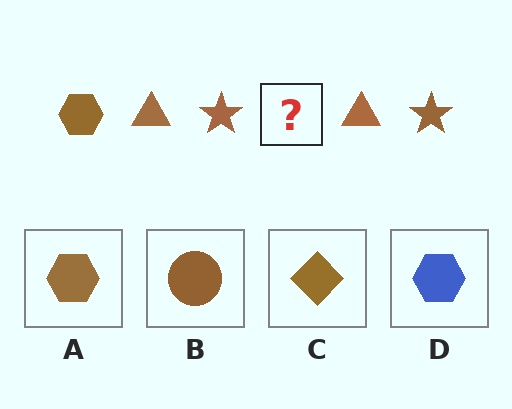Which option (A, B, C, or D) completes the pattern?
A.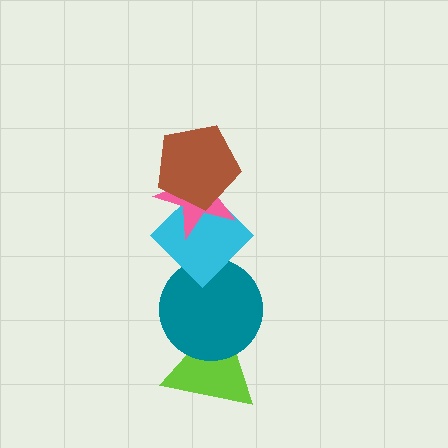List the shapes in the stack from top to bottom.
From top to bottom: the brown pentagon, the pink star, the cyan diamond, the teal circle, the lime triangle.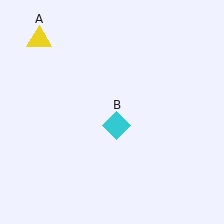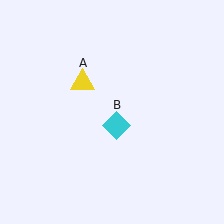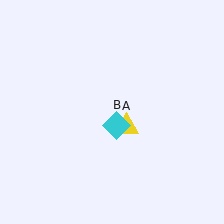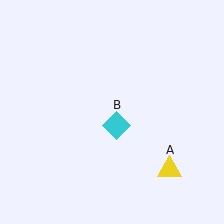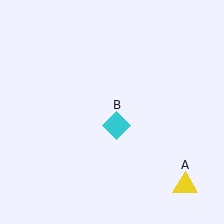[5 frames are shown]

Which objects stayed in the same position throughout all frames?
Cyan diamond (object B) remained stationary.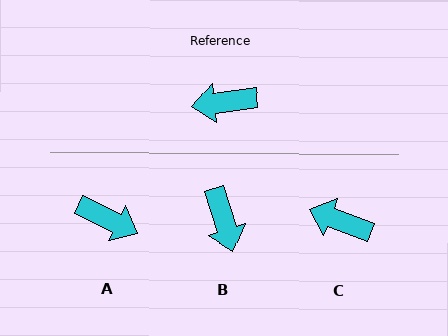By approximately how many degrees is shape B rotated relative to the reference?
Approximately 100 degrees counter-clockwise.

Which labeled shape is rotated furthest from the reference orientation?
A, about 146 degrees away.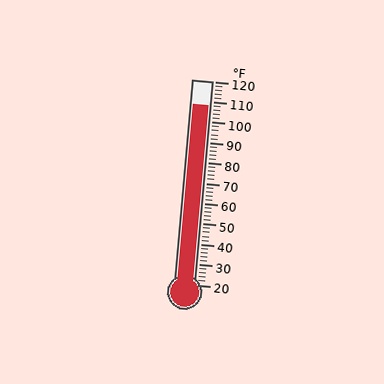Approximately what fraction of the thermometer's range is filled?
The thermometer is filled to approximately 90% of its range.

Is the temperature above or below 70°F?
The temperature is above 70°F.